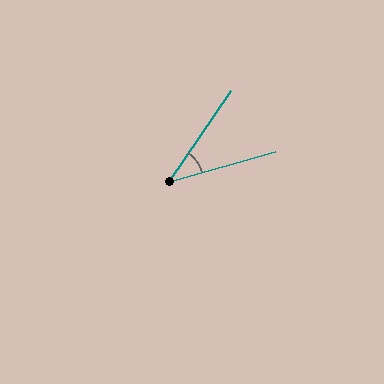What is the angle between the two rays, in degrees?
Approximately 40 degrees.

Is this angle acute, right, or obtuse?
It is acute.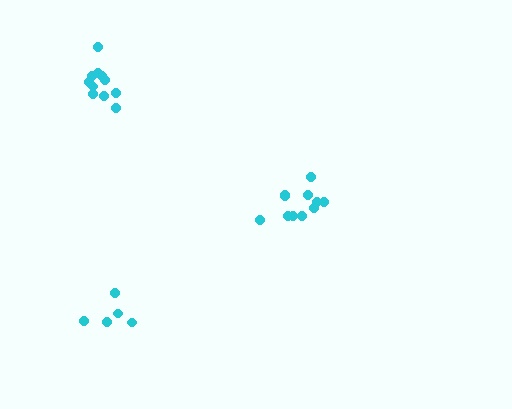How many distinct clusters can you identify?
There are 3 distinct clusters.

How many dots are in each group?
Group 1: 11 dots, Group 2: 11 dots, Group 3: 5 dots (27 total).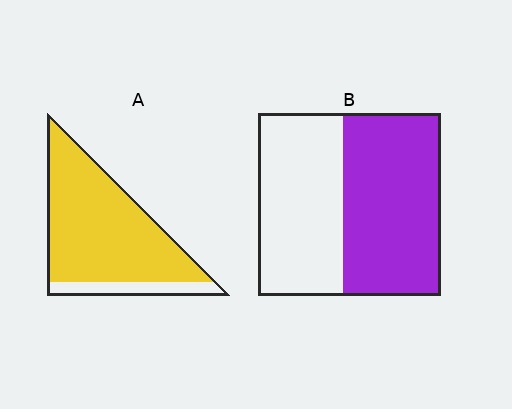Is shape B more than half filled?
Roughly half.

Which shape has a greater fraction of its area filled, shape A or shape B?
Shape A.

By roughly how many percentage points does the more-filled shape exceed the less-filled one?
By roughly 30 percentage points (A over B).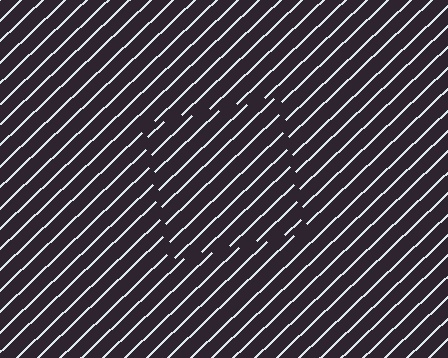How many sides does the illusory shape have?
4 sides — the line-ends trace a square.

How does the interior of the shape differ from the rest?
The interior of the shape contains the same grating, shifted by half a period — the contour is defined by the phase discontinuity where line-ends from the inner and outer gratings abut.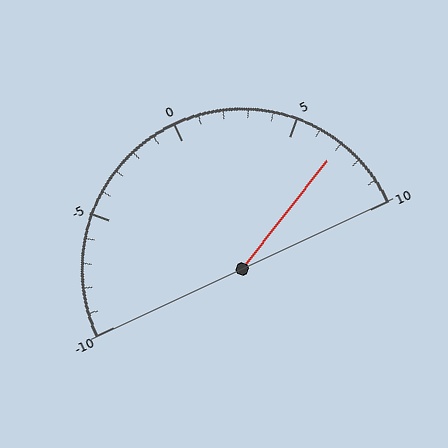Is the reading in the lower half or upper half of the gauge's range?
The reading is in the upper half of the range (-10 to 10).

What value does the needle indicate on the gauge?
The needle indicates approximately 7.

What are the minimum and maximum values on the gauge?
The gauge ranges from -10 to 10.